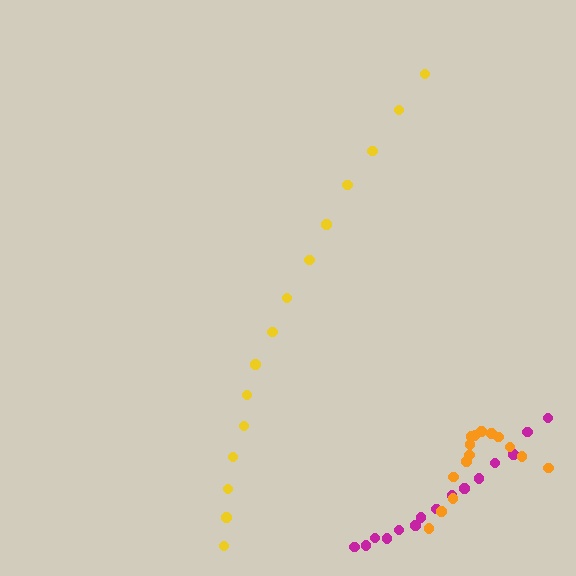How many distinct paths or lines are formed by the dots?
There are 3 distinct paths.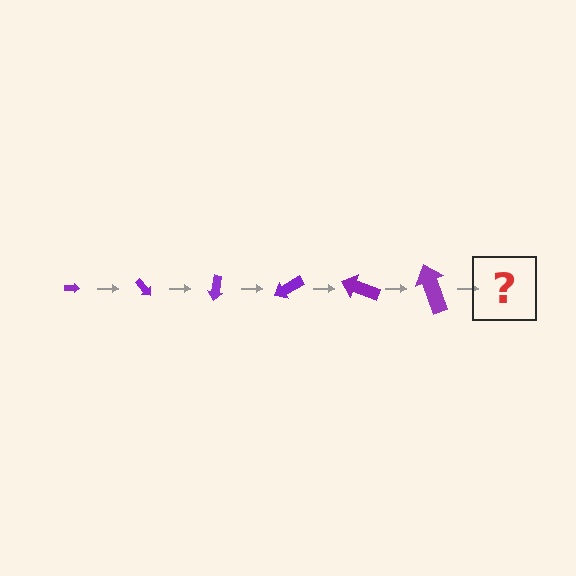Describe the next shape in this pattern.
It should be an arrow, larger than the previous one and rotated 300 degrees from the start.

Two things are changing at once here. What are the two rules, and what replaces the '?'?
The two rules are that the arrow grows larger each step and it rotates 50 degrees each step. The '?' should be an arrow, larger than the previous one and rotated 300 degrees from the start.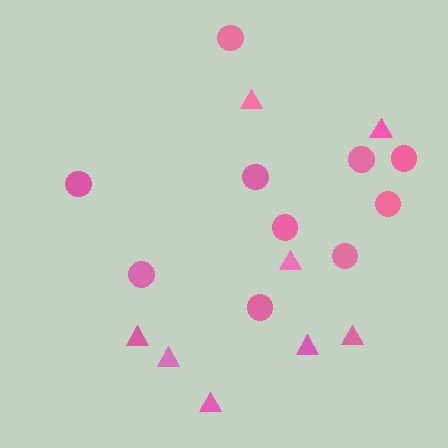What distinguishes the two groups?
There are 2 groups: one group of triangles (8) and one group of circles (10).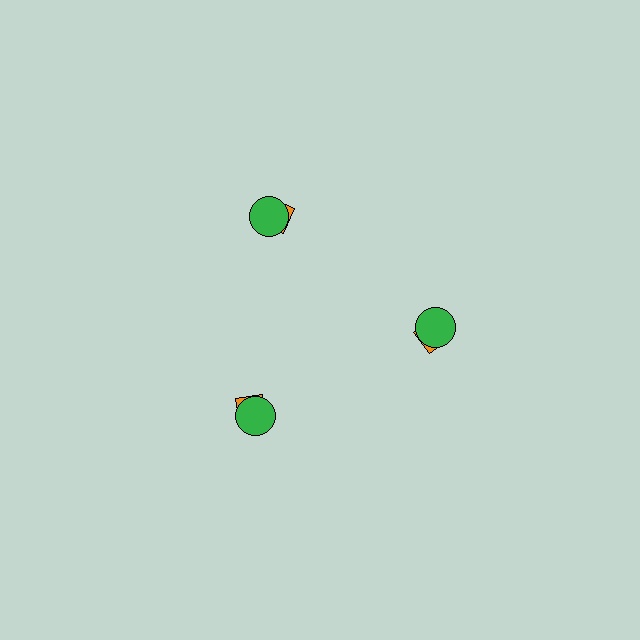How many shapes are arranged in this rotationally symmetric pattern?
There are 6 shapes, arranged in 3 groups of 2.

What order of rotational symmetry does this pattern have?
This pattern has 3-fold rotational symmetry.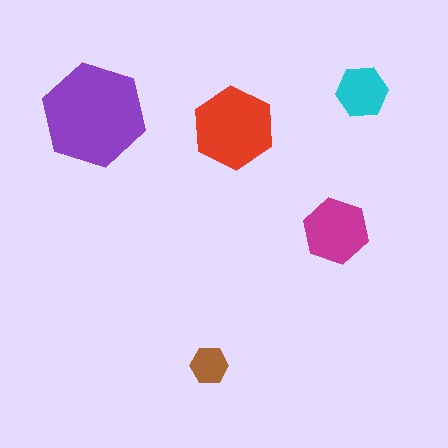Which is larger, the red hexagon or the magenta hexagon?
The red one.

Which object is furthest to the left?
The purple hexagon is leftmost.